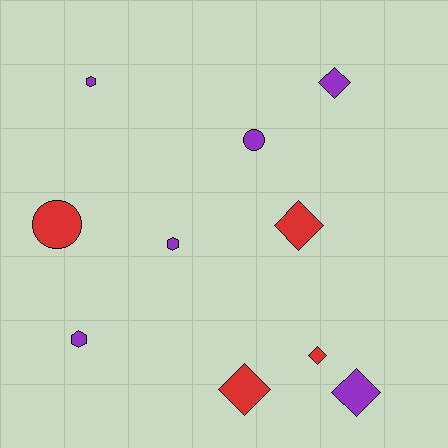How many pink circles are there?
There are no pink circles.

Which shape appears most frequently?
Diamond, with 5 objects.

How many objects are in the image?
There are 10 objects.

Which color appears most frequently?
Purple, with 6 objects.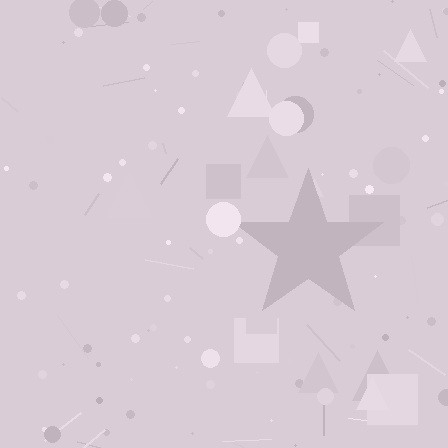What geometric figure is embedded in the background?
A star is embedded in the background.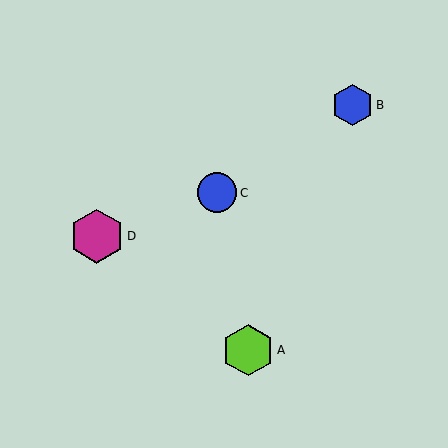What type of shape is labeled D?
Shape D is a magenta hexagon.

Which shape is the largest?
The magenta hexagon (labeled D) is the largest.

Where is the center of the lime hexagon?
The center of the lime hexagon is at (248, 350).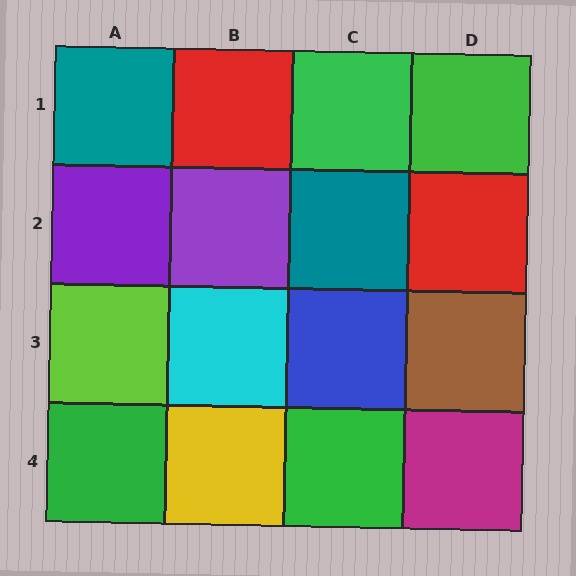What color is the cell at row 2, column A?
Purple.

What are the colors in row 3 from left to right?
Lime, cyan, blue, brown.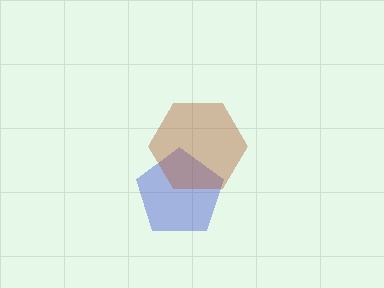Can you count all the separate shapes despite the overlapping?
Yes, there are 2 separate shapes.